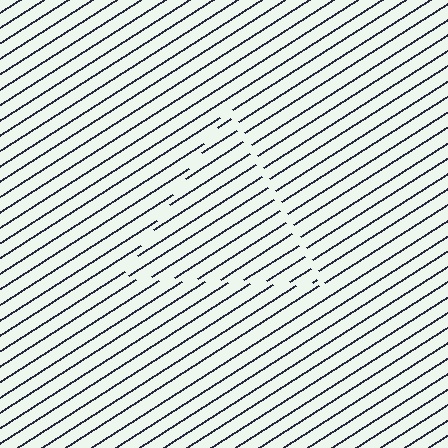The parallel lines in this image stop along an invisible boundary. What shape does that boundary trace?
An illusory triangle. The interior of the shape contains the same grating, shifted by half a period — the contour is defined by the phase discontinuity where line-ends from the inner and outer gratings abut.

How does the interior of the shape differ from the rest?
The interior of the shape contains the same grating, shifted by half a period — the contour is defined by the phase discontinuity where line-ends from the inner and outer gratings abut.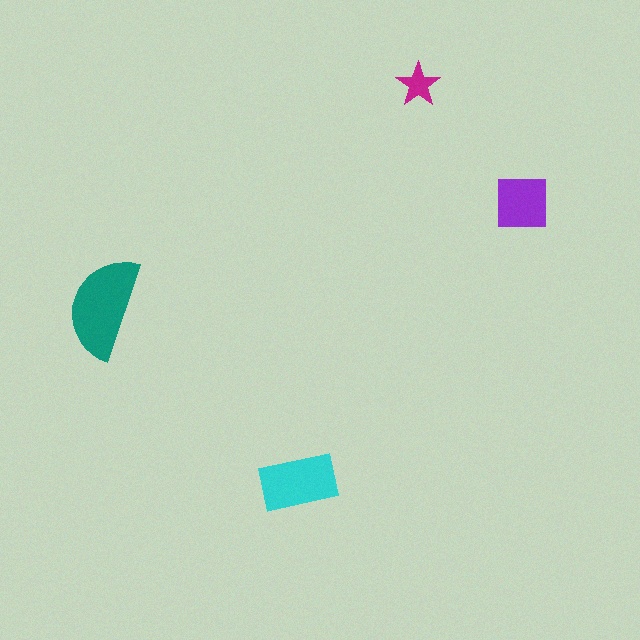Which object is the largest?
The teal semicircle.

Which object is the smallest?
The magenta star.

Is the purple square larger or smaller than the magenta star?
Larger.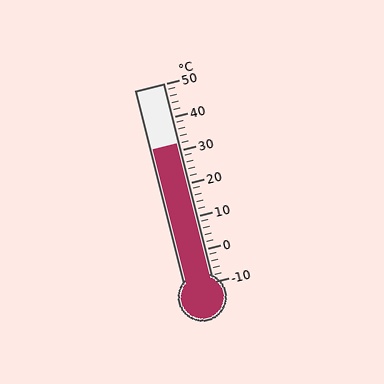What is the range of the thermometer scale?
The thermometer scale ranges from -10°C to 50°C.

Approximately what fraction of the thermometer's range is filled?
The thermometer is filled to approximately 70% of its range.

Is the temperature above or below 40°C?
The temperature is below 40°C.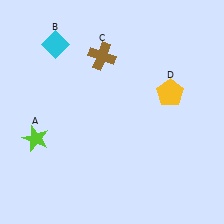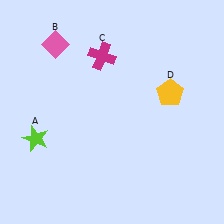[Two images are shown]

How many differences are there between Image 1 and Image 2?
There are 2 differences between the two images.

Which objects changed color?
B changed from cyan to pink. C changed from brown to magenta.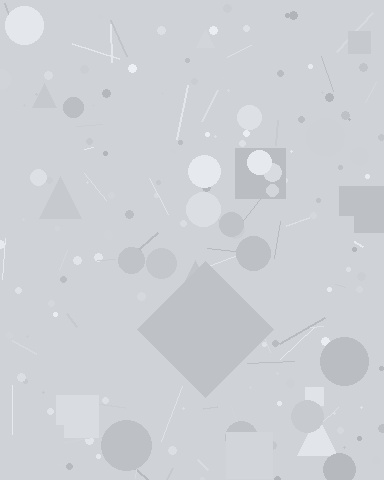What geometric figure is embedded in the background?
A diamond is embedded in the background.